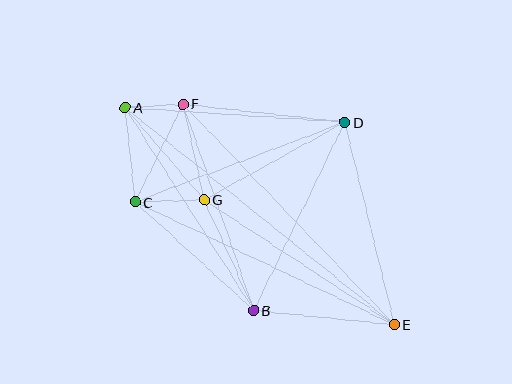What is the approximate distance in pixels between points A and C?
The distance between A and C is approximately 95 pixels.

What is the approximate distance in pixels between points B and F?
The distance between B and F is approximately 218 pixels.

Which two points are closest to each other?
Points A and F are closest to each other.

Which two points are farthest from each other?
Points A and E are farthest from each other.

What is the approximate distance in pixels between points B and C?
The distance between B and C is approximately 161 pixels.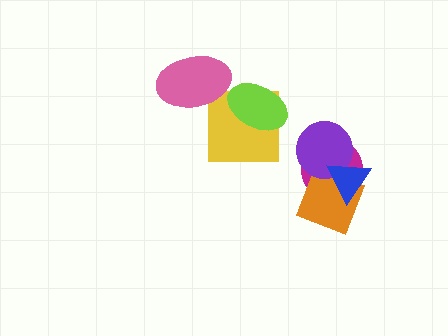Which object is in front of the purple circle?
The blue triangle is in front of the purple circle.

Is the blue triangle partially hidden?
No, no other shape covers it.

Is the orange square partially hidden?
Yes, it is partially covered by another shape.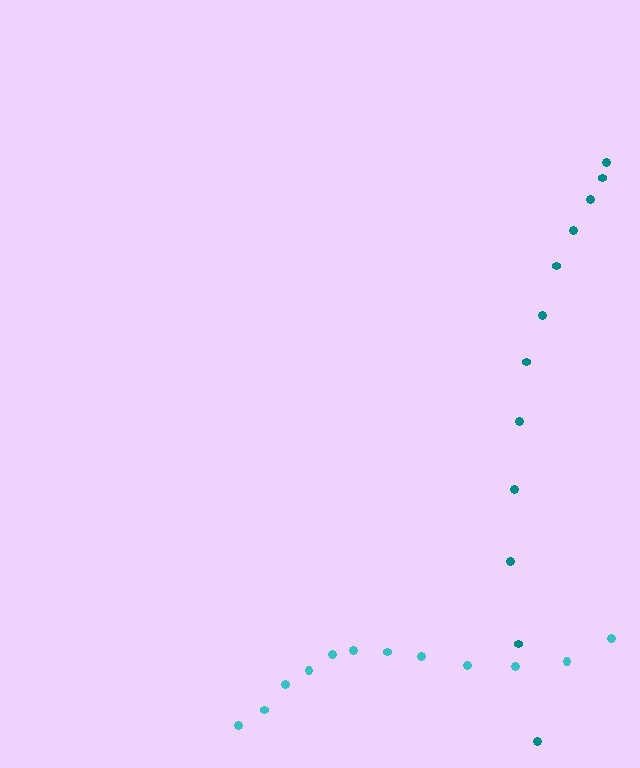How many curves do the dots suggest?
There are 2 distinct paths.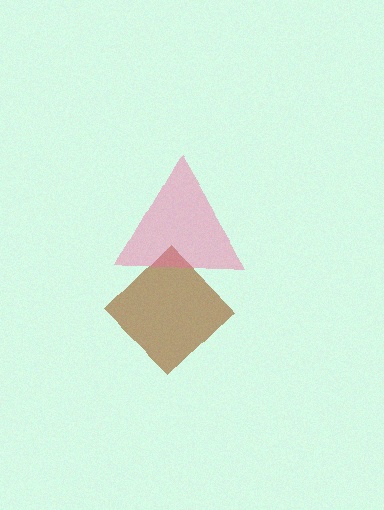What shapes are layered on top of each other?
The layered shapes are: a brown diamond, a pink triangle.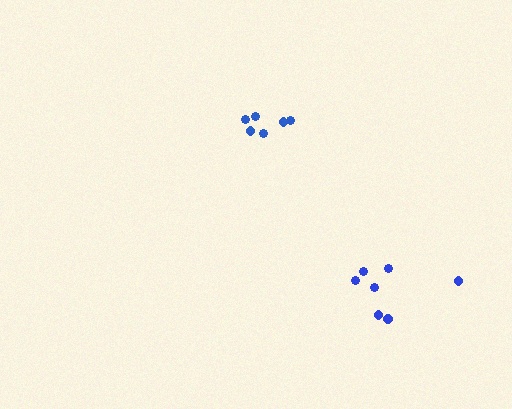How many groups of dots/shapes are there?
There are 2 groups.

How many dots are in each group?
Group 1: 6 dots, Group 2: 7 dots (13 total).